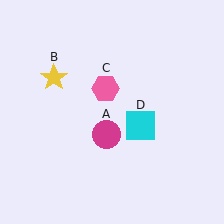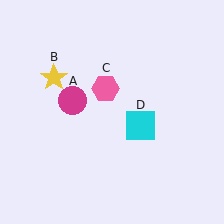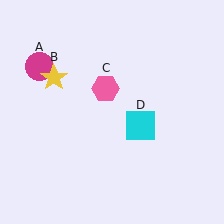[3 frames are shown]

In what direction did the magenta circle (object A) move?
The magenta circle (object A) moved up and to the left.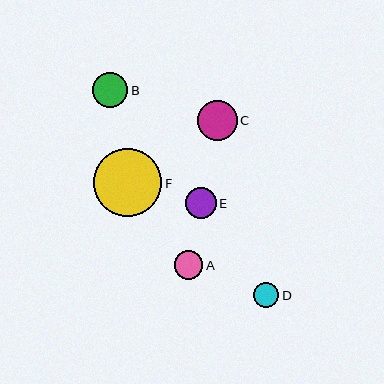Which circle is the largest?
Circle F is the largest with a size of approximately 68 pixels.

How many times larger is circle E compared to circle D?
Circle E is approximately 1.2 times the size of circle D.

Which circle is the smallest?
Circle D is the smallest with a size of approximately 25 pixels.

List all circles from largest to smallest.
From largest to smallest: F, C, B, E, A, D.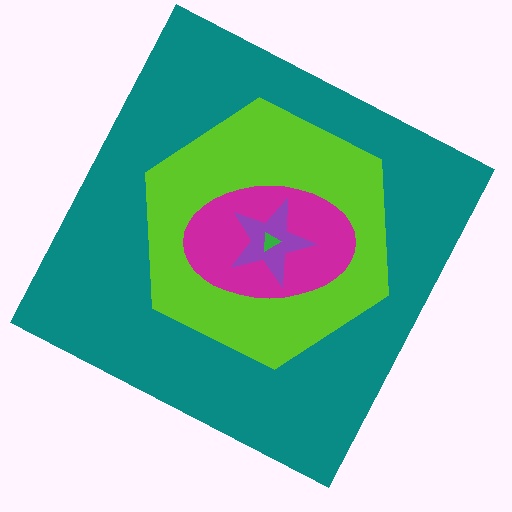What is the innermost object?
The green triangle.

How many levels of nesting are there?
5.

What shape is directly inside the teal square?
The lime hexagon.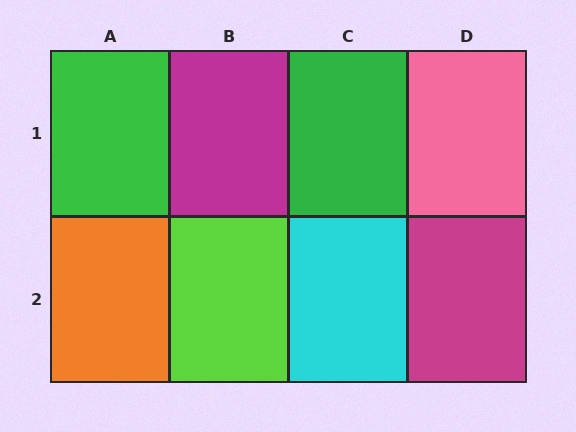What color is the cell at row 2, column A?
Orange.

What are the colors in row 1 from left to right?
Green, magenta, green, pink.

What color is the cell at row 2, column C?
Cyan.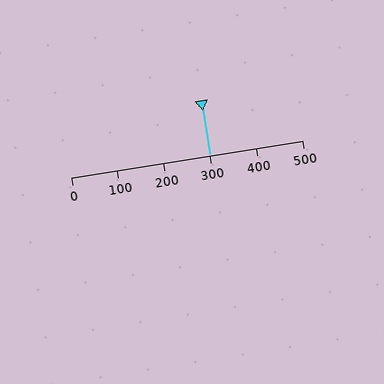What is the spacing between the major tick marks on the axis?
The major ticks are spaced 100 apart.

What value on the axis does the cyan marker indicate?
The marker indicates approximately 300.